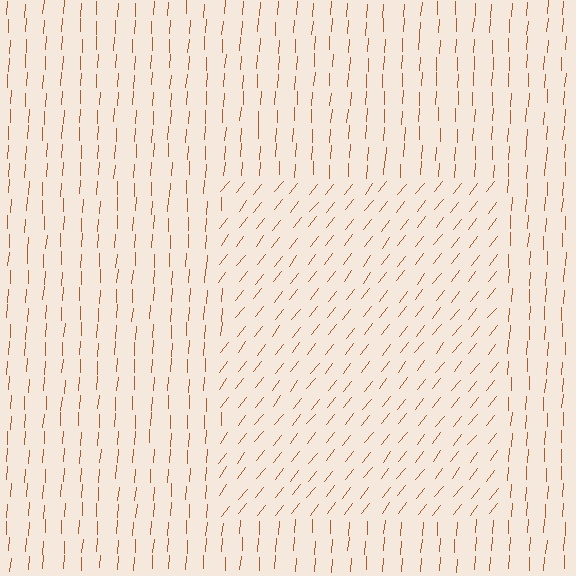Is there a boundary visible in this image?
Yes, there is a texture boundary formed by a change in line orientation.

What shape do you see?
I see a rectangle.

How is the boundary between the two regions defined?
The boundary is defined purely by a change in line orientation (approximately 35 degrees difference). All lines are the same color and thickness.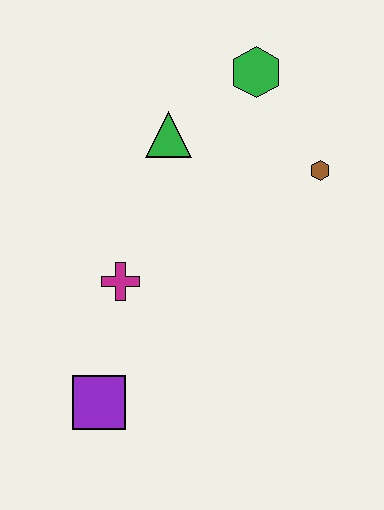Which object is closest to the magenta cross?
The purple square is closest to the magenta cross.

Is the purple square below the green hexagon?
Yes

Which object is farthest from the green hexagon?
The purple square is farthest from the green hexagon.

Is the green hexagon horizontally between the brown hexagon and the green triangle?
Yes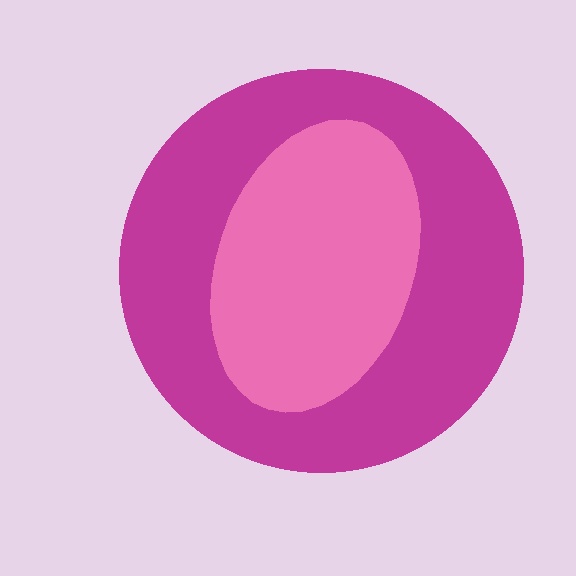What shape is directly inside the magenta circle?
The pink ellipse.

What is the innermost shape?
The pink ellipse.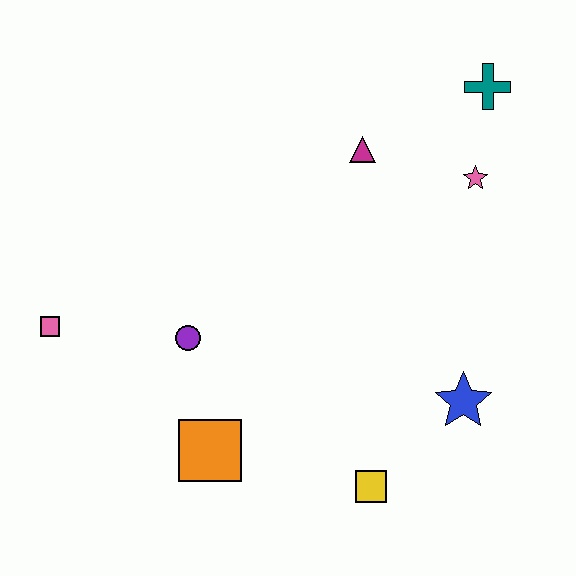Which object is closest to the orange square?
The purple circle is closest to the orange square.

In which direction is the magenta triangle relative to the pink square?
The magenta triangle is to the right of the pink square.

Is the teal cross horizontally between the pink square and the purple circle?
No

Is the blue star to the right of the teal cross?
No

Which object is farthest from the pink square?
The teal cross is farthest from the pink square.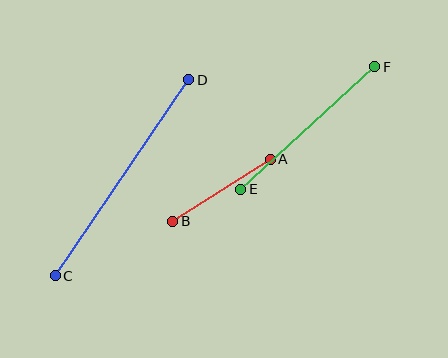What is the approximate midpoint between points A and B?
The midpoint is at approximately (222, 190) pixels.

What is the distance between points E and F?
The distance is approximately 182 pixels.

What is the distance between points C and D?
The distance is approximately 237 pixels.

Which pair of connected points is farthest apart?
Points C and D are farthest apart.